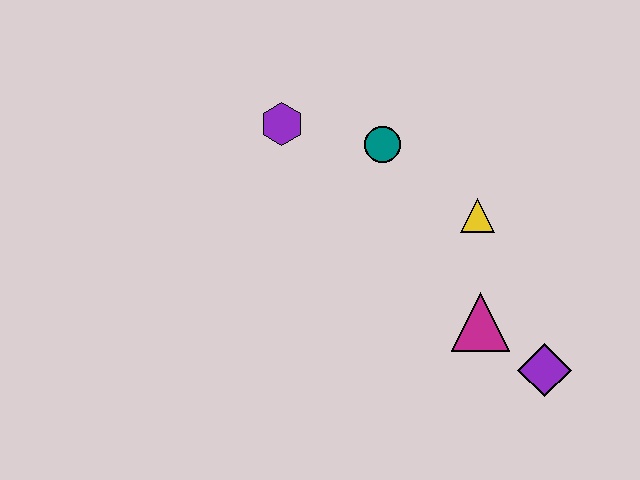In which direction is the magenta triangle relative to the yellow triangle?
The magenta triangle is below the yellow triangle.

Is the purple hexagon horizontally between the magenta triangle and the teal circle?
No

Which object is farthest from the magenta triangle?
The purple hexagon is farthest from the magenta triangle.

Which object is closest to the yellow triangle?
The magenta triangle is closest to the yellow triangle.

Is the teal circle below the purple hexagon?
Yes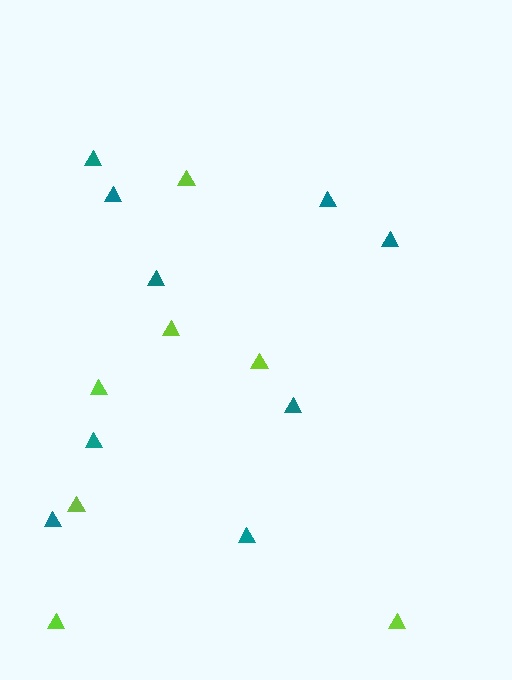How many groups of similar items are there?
There are 2 groups: one group of teal triangles (9) and one group of lime triangles (7).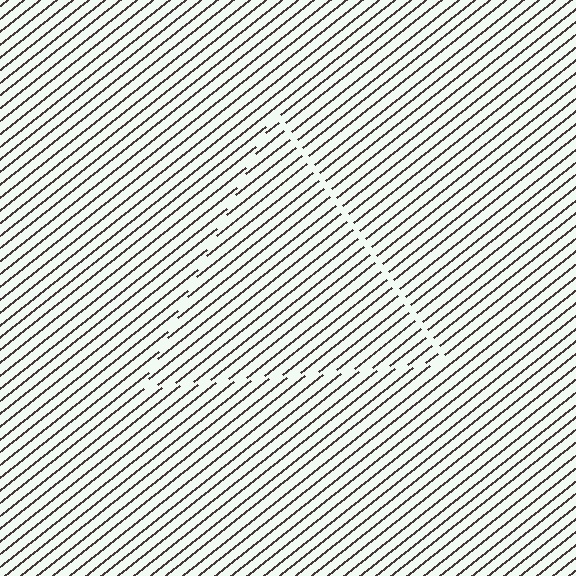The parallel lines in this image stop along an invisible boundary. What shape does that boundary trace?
An illusory triangle. The interior of the shape contains the same grating, shifted by half a period — the contour is defined by the phase discontinuity where line-ends from the inner and outer gratings abut.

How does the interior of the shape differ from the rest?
The interior of the shape contains the same grating, shifted by half a period — the contour is defined by the phase discontinuity where line-ends from the inner and outer gratings abut.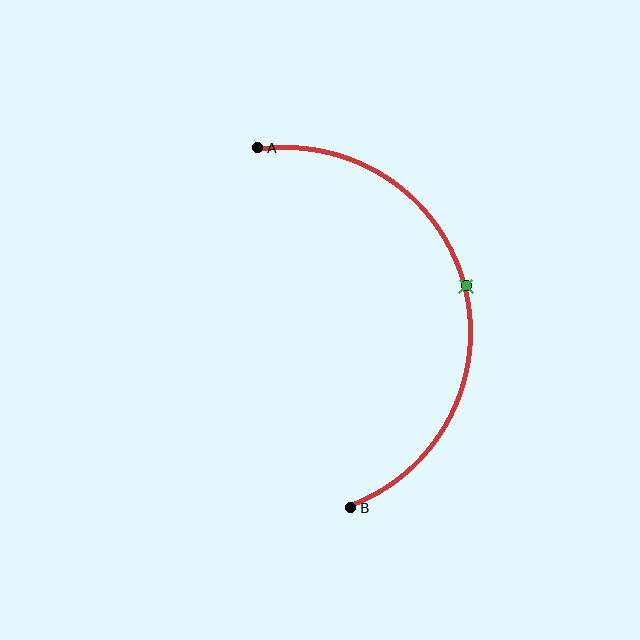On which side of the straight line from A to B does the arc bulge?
The arc bulges to the right of the straight line connecting A and B.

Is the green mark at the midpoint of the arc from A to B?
Yes. The green mark lies on the arc at equal arc-length from both A and B — it is the arc midpoint.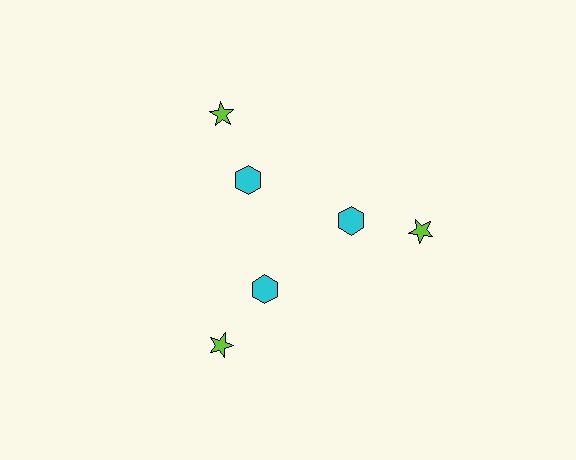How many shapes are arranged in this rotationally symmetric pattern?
There are 6 shapes, arranged in 3 groups of 2.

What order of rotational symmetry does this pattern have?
This pattern has 3-fold rotational symmetry.